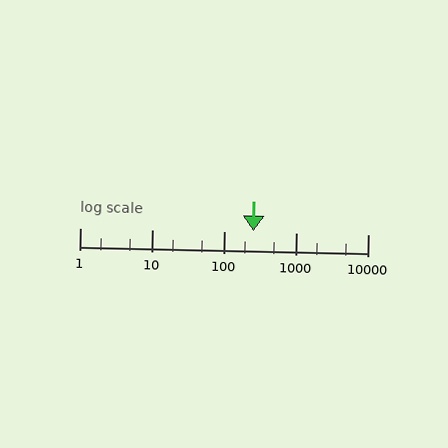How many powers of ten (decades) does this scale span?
The scale spans 4 decades, from 1 to 10000.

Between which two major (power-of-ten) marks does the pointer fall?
The pointer is between 100 and 1000.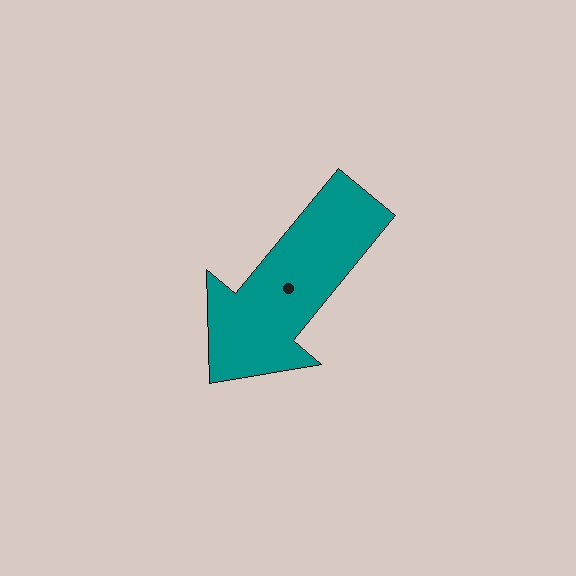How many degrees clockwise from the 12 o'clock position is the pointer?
Approximately 219 degrees.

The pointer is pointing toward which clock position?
Roughly 7 o'clock.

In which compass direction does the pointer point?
Southwest.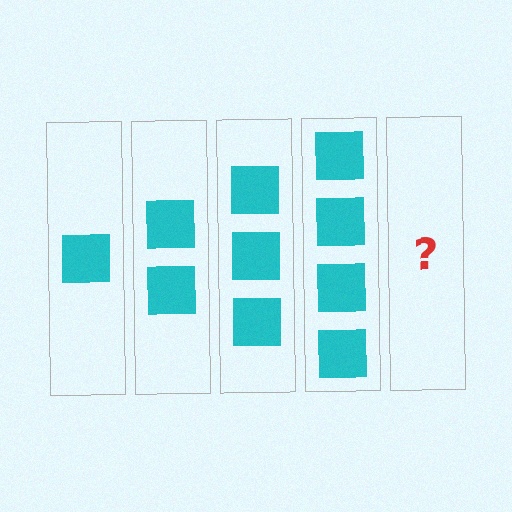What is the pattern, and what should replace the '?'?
The pattern is that each step adds one more square. The '?' should be 5 squares.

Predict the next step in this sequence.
The next step is 5 squares.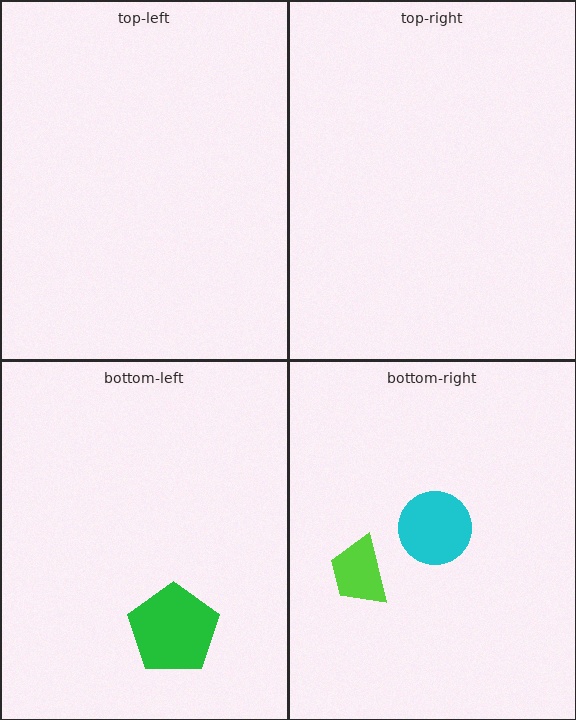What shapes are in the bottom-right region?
The lime trapezoid, the cyan circle.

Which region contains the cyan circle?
The bottom-right region.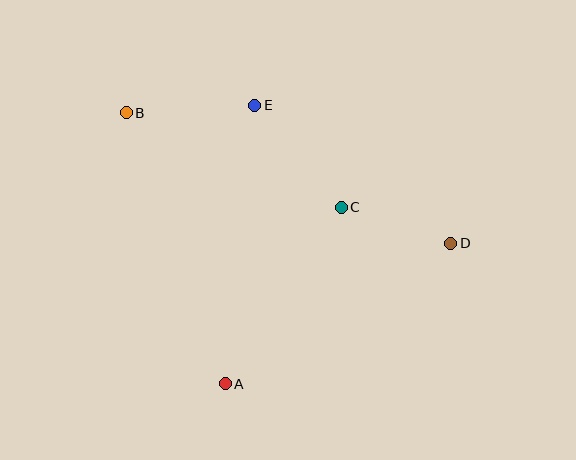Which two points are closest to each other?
Points C and D are closest to each other.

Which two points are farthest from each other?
Points B and D are farthest from each other.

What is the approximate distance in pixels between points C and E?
The distance between C and E is approximately 134 pixels.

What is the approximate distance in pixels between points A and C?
The distance between A and C is approximately 211 pixels.